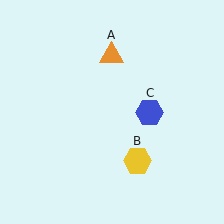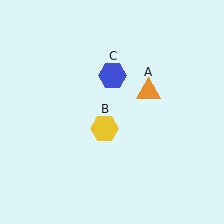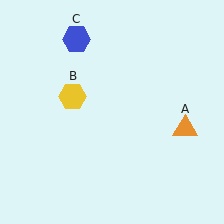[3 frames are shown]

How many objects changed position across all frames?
3 objects changed position: orange triangle (object A), yellow hexagon (object B), blue hexagon (object C).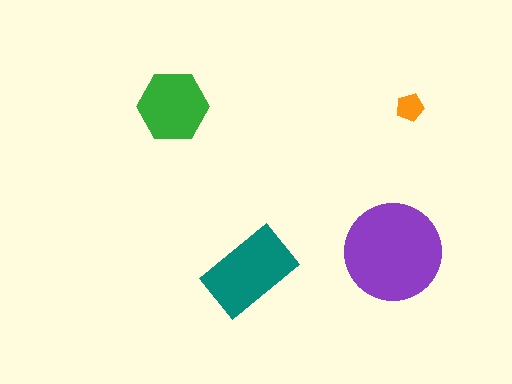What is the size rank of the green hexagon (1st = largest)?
3rd.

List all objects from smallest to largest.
The orange pentagon, the green hexagon, the teal rectangle, the purple circle.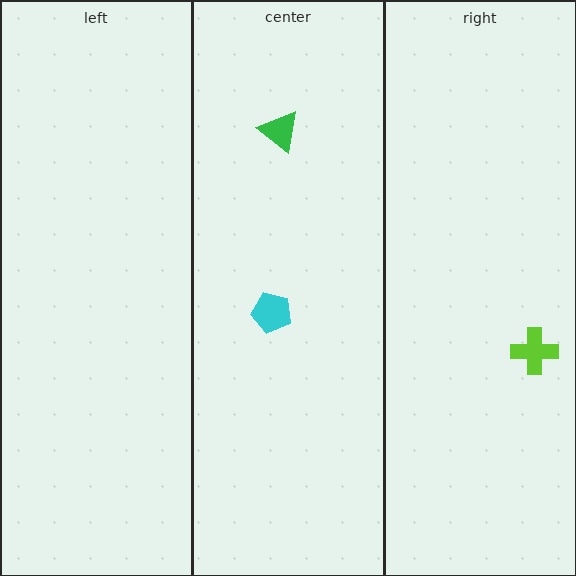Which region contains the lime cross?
The right region.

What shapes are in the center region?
The green triangle, the cyan pentagon.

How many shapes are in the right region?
1.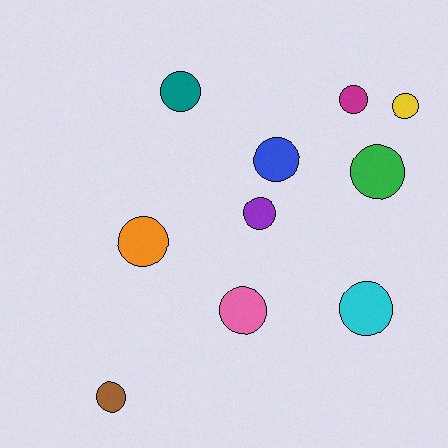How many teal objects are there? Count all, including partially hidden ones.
There is 1 teal object.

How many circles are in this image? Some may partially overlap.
There are 10 circles.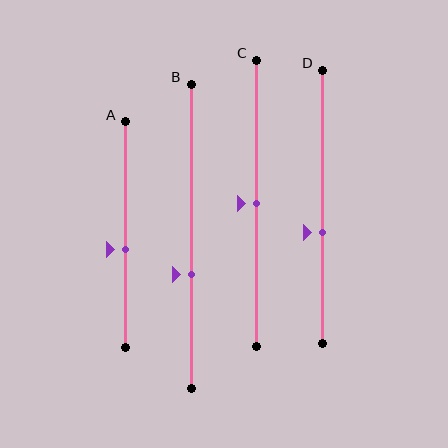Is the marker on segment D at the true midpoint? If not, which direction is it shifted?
No, the marker on segment D is shifted downward by about 9% of the segment length.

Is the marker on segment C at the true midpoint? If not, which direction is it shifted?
Yes, the marker on segment C is at the true midpoint.